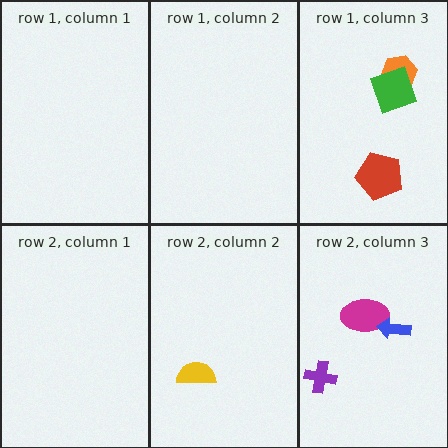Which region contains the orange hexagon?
The row 1, column 3 region.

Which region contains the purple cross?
The row 2, column 3 region.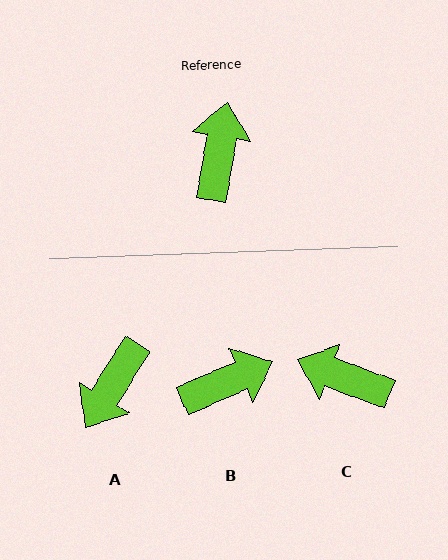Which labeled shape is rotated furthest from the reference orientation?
A, about 158 degrees away.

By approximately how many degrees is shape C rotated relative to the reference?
Approximately 79 degrees counter-clockwise.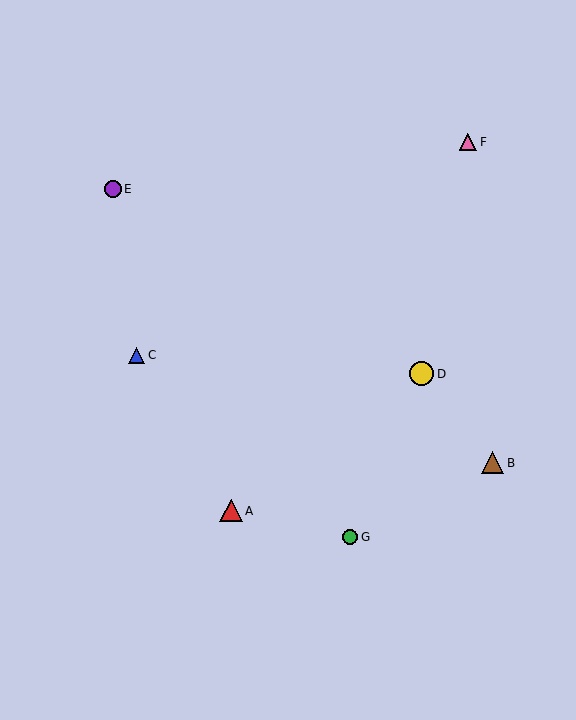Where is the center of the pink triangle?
The center of the pink triangle is at (468, 142).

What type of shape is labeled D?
Shape D is a yellow circle.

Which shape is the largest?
The yellow circle (labeled D) is the largest.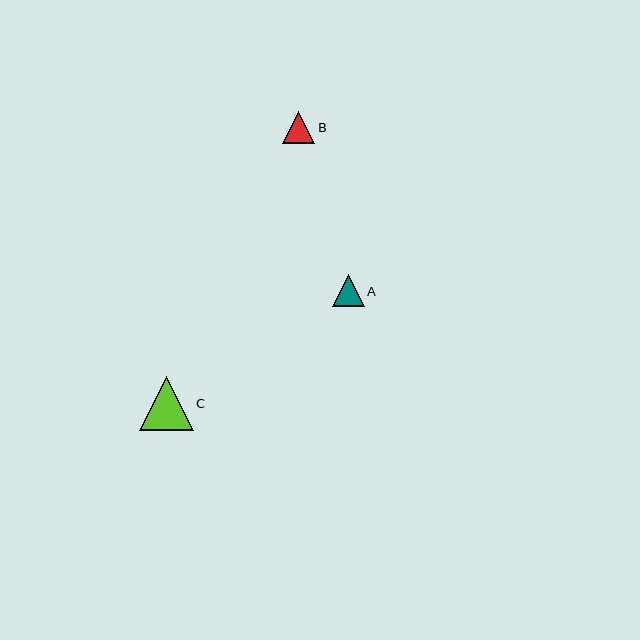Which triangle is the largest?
Triangle C is the largest with a size of approximately 54 pixels.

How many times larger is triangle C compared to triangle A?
Triangle C is approximately 1.7 times the size of triangle A.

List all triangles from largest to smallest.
From largest to smallest: C, B, A.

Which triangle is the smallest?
Triangle A is the smallest with a size of approximately 32 pixels.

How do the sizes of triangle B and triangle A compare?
Triangle B and triangle A are approximately the same size.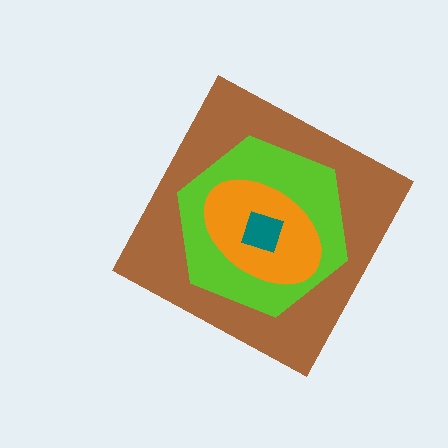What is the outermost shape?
The brown diamond.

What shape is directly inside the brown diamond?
The lime hexagon.